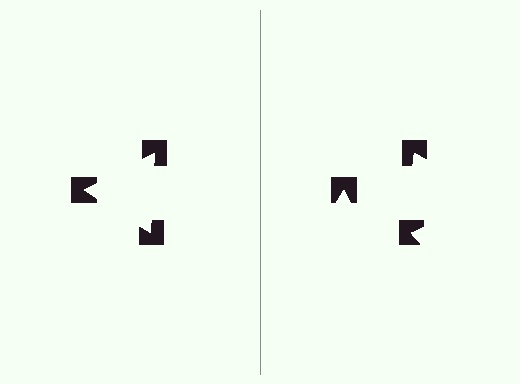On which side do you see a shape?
An illusory triangle appears on the left side. On the right side the wedge cuts are rotated, so no coherent shape forms.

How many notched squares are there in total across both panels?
6 — 3 on each side.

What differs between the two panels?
The notched squares are positioned identically on both sides; only the wedge orientations differ. On the left they align to a triangle; on the right they are misaligned.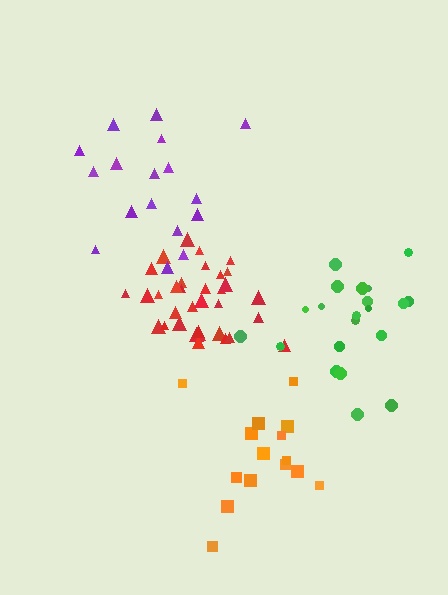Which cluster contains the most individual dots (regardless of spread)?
Red (35).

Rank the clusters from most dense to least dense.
red, orange, green, purple.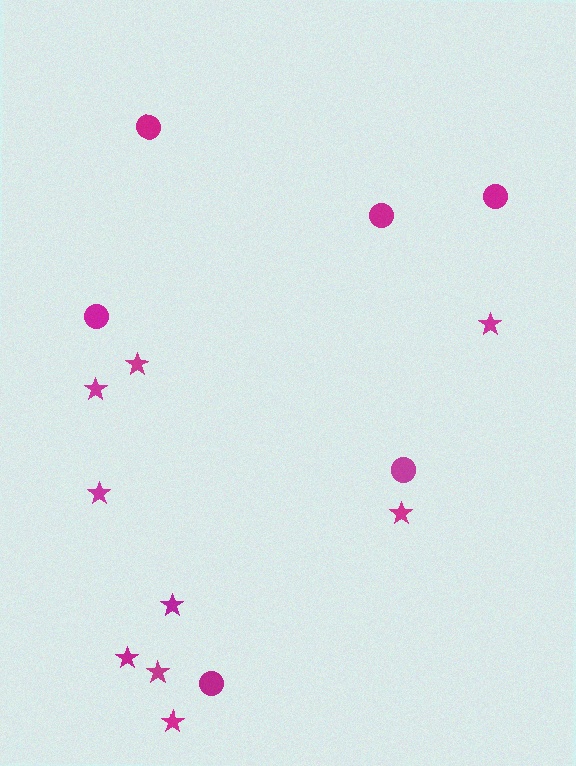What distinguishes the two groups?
There are 2 groups: one group of circles (6) and one group of stars (9).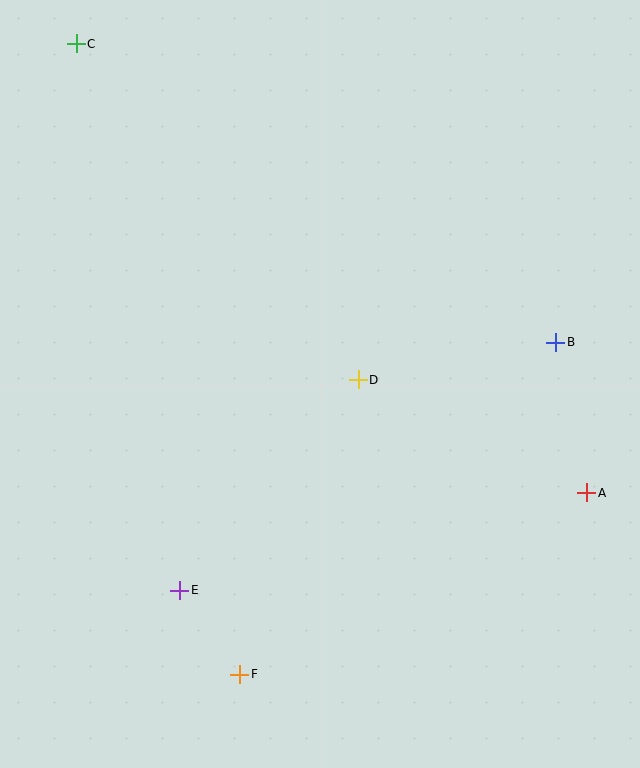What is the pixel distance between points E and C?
The distance between E and C is 556 pixels.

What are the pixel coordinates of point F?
Point F is at (240, 674).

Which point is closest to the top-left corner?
Point C is closest to the top-left corner.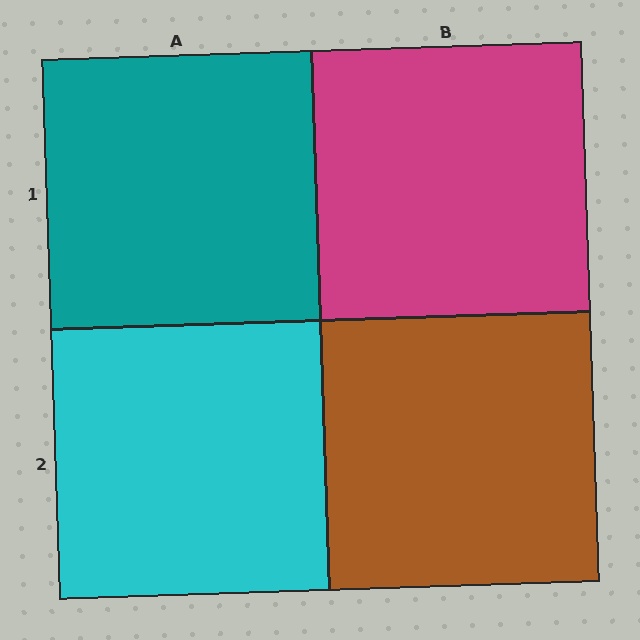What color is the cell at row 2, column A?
Cyan.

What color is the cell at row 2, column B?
Brown.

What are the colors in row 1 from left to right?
Teal, magenta.